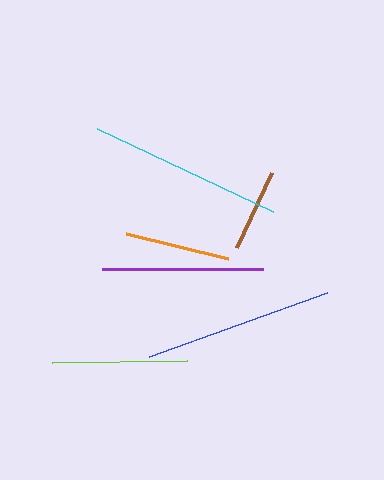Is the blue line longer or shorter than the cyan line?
The cyan line is longer than the blue line.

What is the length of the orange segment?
The orange segment is approximately 105 pixels long.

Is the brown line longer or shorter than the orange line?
The orange line is longer than the brown line.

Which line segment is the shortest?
The brown line is the shortest at approximately 83 pixels.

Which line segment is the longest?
The cyan line is the longest at approximately 195 pixels.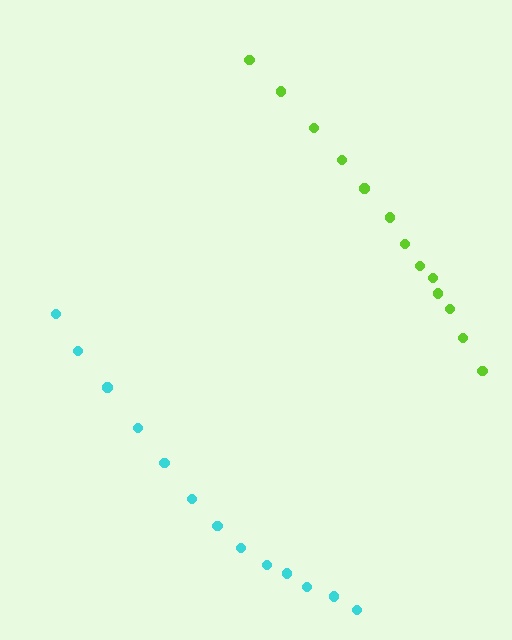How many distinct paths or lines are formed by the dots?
There are 2 distinct paths.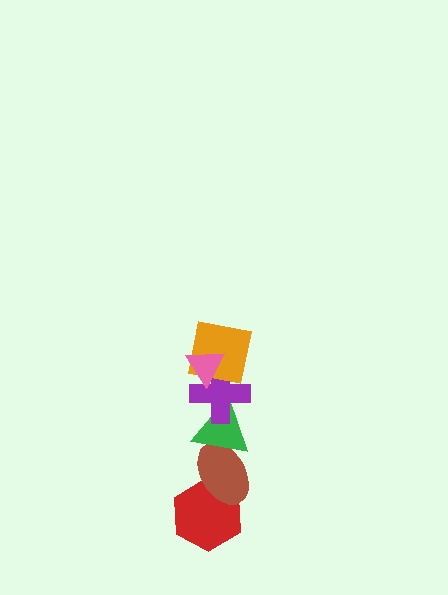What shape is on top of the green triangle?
The purple cross is on top of the green triangle.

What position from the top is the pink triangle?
The pink triangle is 1st from the top.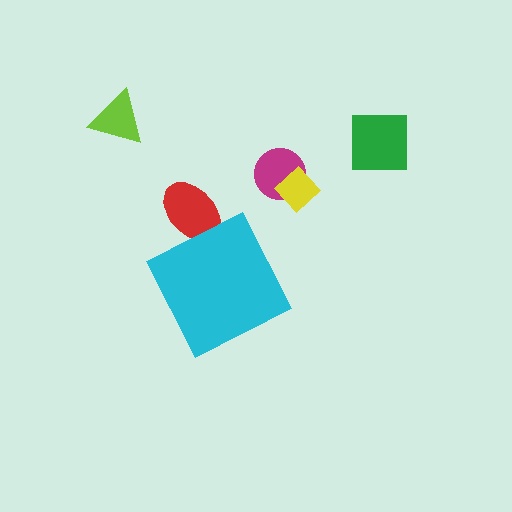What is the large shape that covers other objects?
A cyan diamond.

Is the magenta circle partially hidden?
No, the magenta circle is fully visible.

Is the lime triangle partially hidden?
No, the lime triangle is fully visible.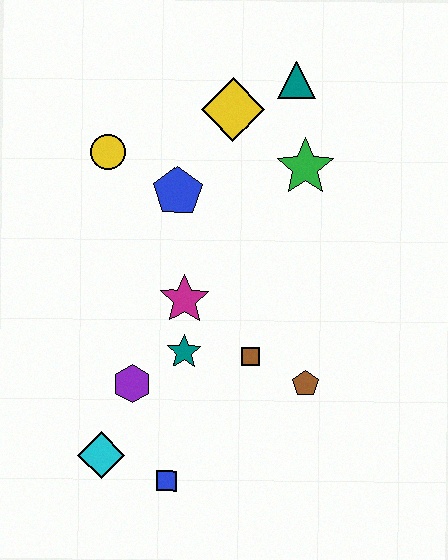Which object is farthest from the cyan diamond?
The teal triangle is farthest from the cyan diamond.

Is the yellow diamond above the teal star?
Yes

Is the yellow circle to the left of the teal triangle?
Yes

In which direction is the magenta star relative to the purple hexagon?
The magenta star is above the purple hexagon.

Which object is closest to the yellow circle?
The blue pentagon is closest to the yellow circle.